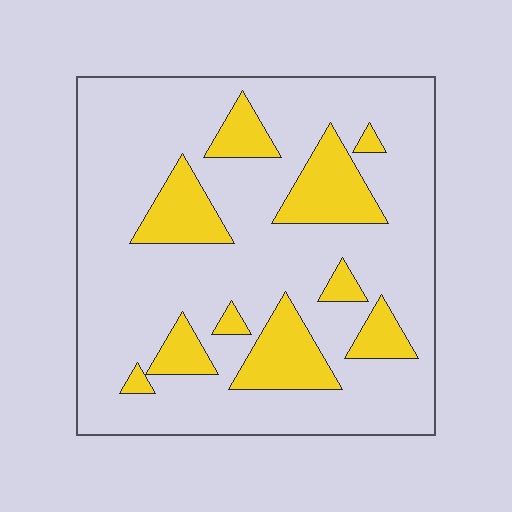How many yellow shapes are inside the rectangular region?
10.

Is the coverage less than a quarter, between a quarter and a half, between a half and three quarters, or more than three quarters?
Less than a quarter.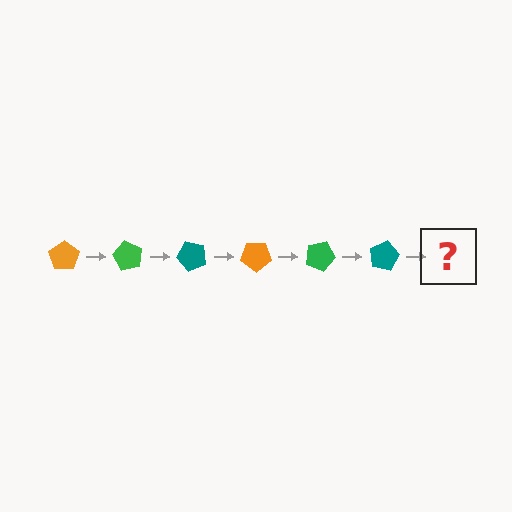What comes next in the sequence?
The next element should be an orange pentagon, rotated 360 degrees from the start.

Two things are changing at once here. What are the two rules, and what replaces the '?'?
The two rules are that it rotates 60 degrees each step and the color cycles through orange, green, and teal. The '?' should be an orange pentagon, rotated 360 degrees from the start.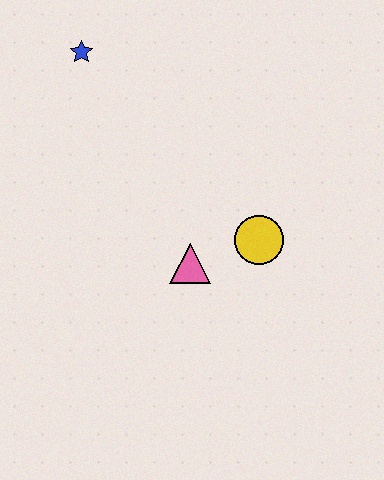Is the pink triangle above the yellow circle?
No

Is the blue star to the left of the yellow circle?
Yes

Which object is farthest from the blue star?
The yellow circle is farthest from the blue star.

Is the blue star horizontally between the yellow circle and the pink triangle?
No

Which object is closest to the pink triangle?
The yellow circle is closest to the pink triangle.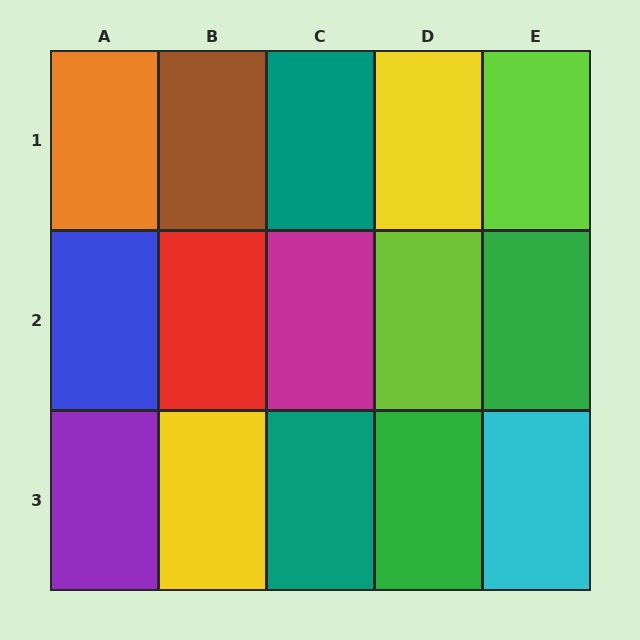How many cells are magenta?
1 cell is magenta.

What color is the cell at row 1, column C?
Teal.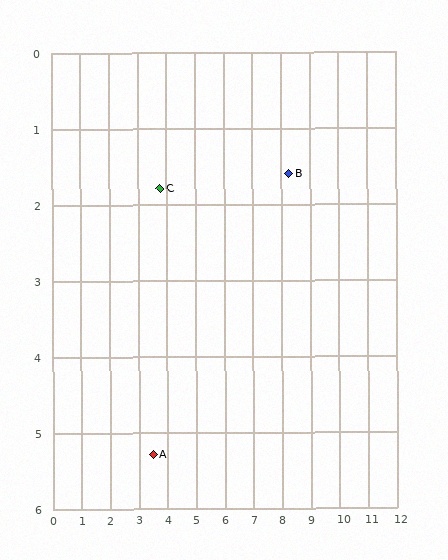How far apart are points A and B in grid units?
Points A and B are about 6.1 grid units apart.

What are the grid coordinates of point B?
Point B is at approximately (8.3, 1.6).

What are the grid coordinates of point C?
Point C is at approximately (3.8, 1.8).